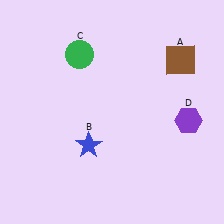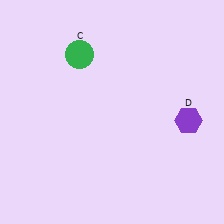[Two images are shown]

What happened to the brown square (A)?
The brown square (A) was removed in Image 2. It was in the top-right area of Image 1.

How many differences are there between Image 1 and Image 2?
There are 2 differences between the two images.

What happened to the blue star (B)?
The blue star (B) was removed in Image 2. It was in the bottom-left area of Image 1.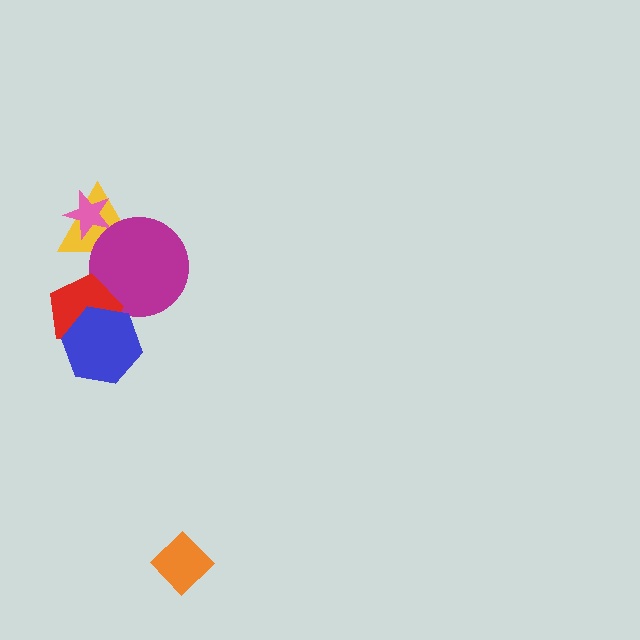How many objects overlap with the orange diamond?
0 objects overlap with the orange diamond.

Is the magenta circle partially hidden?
Yes, it is partially covered by another shape.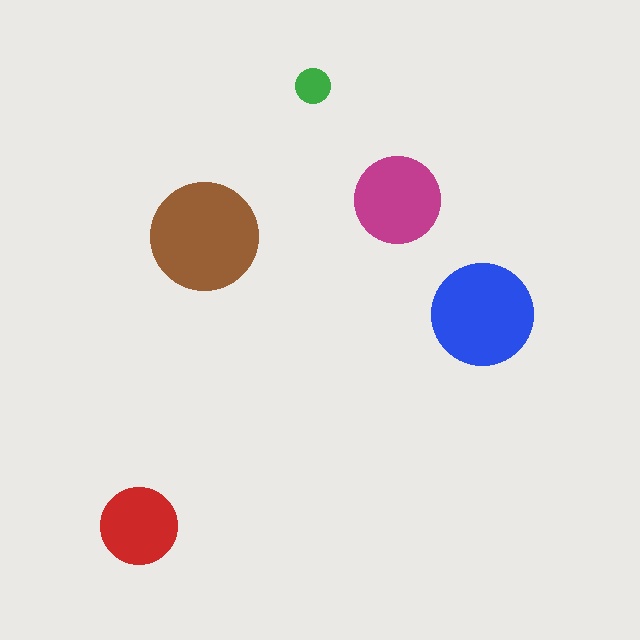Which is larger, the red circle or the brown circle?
The brown one.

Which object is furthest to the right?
The blue circle is rightmost.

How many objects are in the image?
There are 5 objects in the image.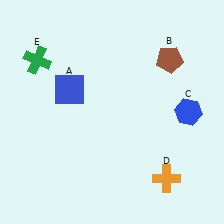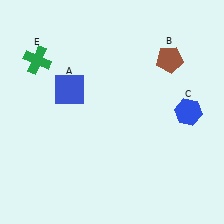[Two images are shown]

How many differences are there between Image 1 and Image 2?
There is 1 difference between the two images.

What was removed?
The orange cross (D) was removed in Image 2.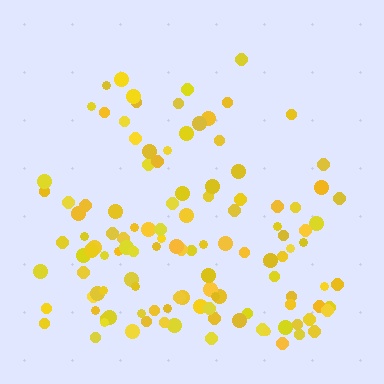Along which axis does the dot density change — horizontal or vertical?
Vertical.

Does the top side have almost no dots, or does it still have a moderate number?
Still a moderate number, just noticeably fewer than the bottom.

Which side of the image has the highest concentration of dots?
The bottom.